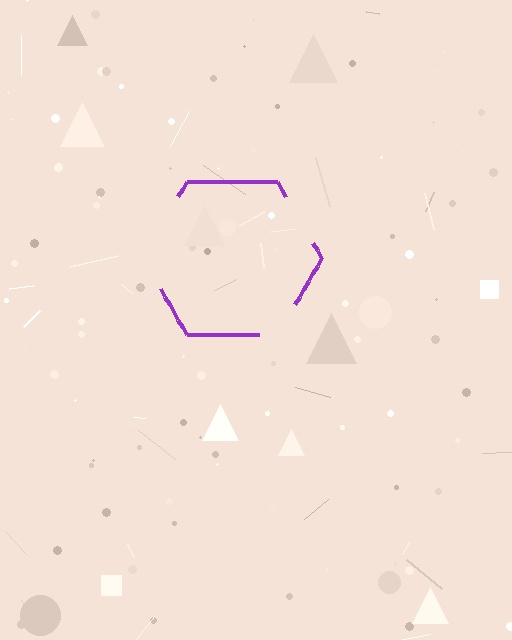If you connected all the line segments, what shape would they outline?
They would outline a hexagon.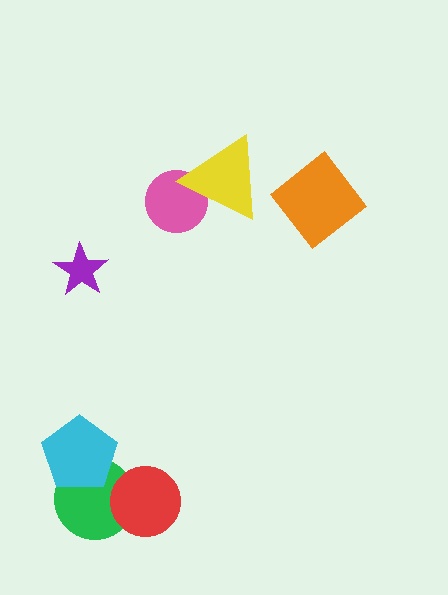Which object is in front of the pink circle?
The yellow triangle is in front of the pink circle.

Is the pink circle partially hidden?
Yes, it is partially covered by another shape.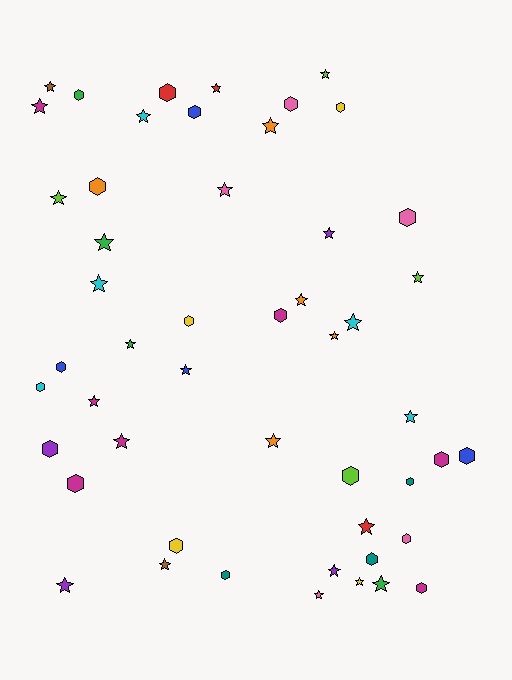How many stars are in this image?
There are 28 stars.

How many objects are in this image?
There are 50 objects.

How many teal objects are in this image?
There are 3 teal objects.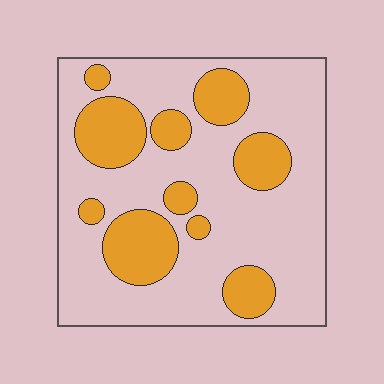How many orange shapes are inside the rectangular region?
10.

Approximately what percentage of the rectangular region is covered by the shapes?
Approximately 30%.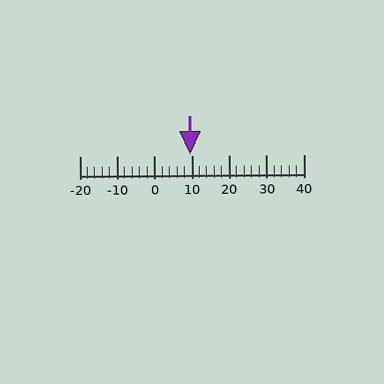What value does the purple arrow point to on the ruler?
The purple arrow points to approximately 10.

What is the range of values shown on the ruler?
The ruler shows values from -20 to 40.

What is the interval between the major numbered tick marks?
The major tick marks are spaced 10 units apart.